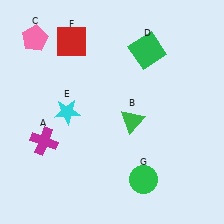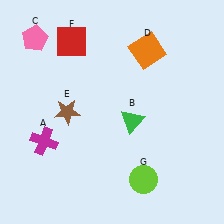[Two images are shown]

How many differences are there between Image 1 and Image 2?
There are 3 differences between the two images.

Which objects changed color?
D changed from green to orange. E changed from cyan to brown. G changed from green to lime.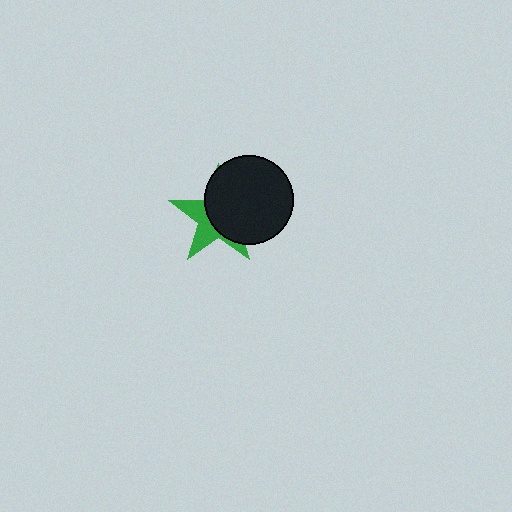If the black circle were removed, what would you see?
You would see the complete green star.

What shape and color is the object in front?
The object in front is a black circle.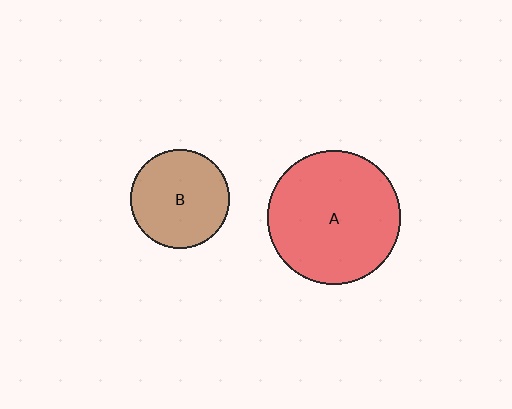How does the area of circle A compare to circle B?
Approximately 1.8 times.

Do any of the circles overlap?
No, none of the circles overlap.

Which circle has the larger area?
Circle A (red).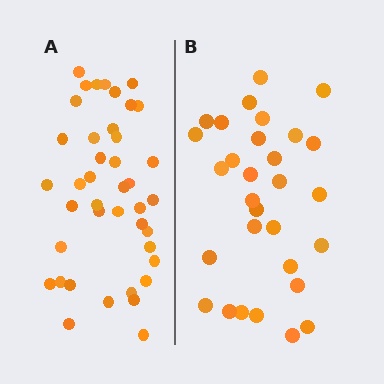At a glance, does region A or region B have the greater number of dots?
Region A (the left region) has more dots.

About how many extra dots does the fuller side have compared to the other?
Region A has roughly 12 or so more dots than region B.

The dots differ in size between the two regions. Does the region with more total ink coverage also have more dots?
No. Region B has more total ink coverage because its dots are larger, but region A actually contains more individual dots. Total area can be misleading — the number of items is what matters here.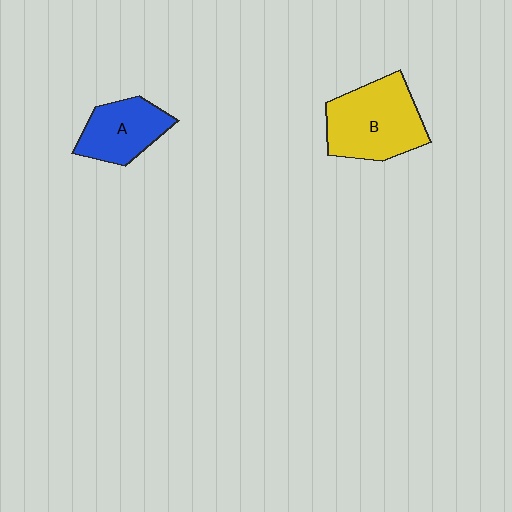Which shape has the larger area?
Shape B (yellow).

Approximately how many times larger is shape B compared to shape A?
Approximately 1.5 times.